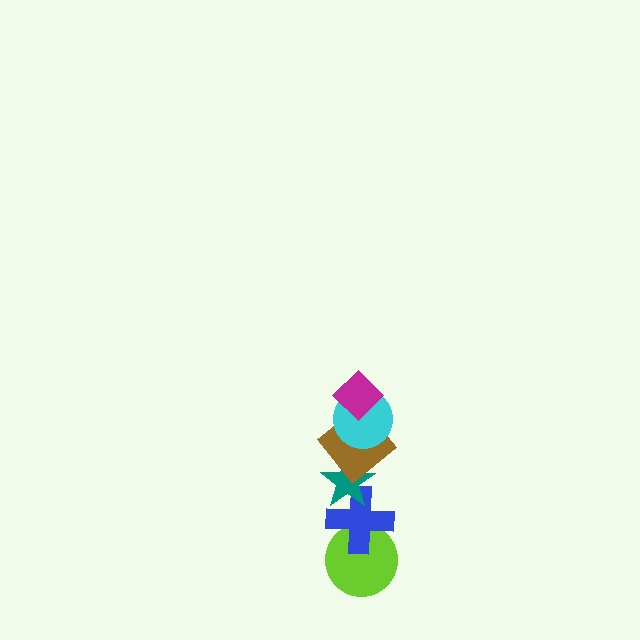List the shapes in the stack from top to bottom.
From top to bottom: the magenta diamond, the cyan circle, the brown diamond, the teal star, the blue cross, the lime circle.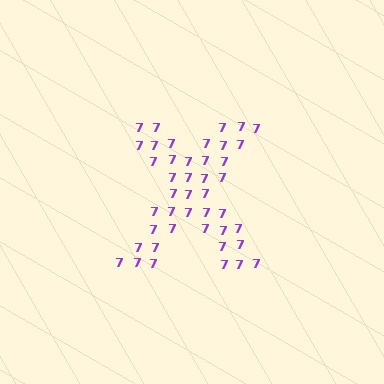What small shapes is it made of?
It is made of small digit 7's.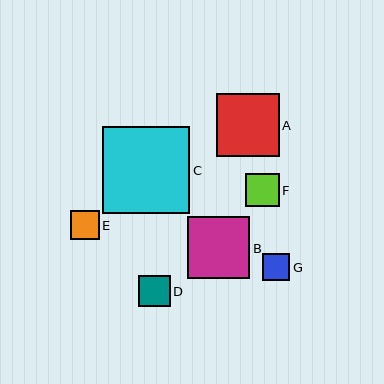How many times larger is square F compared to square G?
Square F is approximately 1.2 times the size of square G.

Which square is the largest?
Square C is the largest with a size of approximately 87 pixels.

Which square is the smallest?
Square G is the smallest with a size of approximately 27 pixels.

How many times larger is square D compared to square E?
Square D is approximately 1.1 times the size of square E.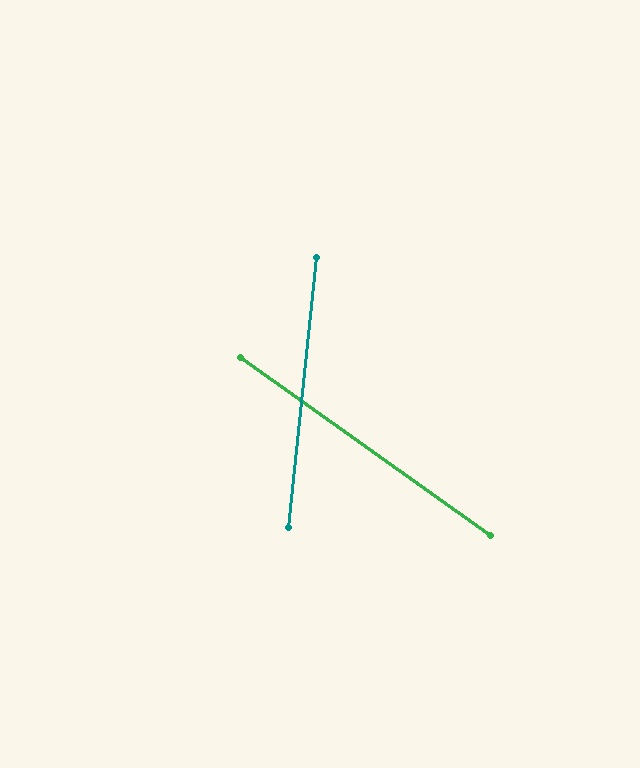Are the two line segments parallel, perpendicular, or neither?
Neither parallel nor perpendicular — they differ by about 60°.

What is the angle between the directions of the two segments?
Approximately 60 degrees.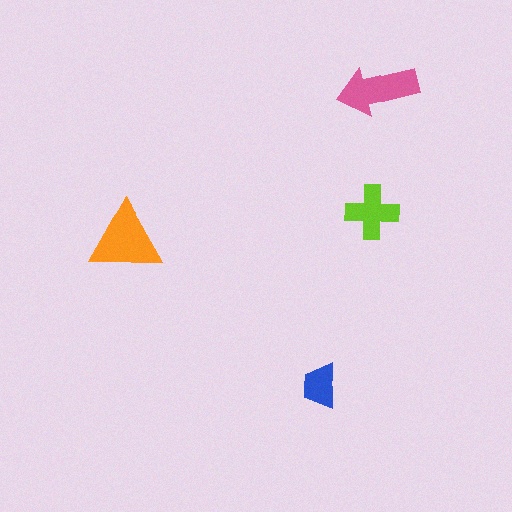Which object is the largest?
The orange triangle.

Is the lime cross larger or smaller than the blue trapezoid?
Larger.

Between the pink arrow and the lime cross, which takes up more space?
The pink arrow.